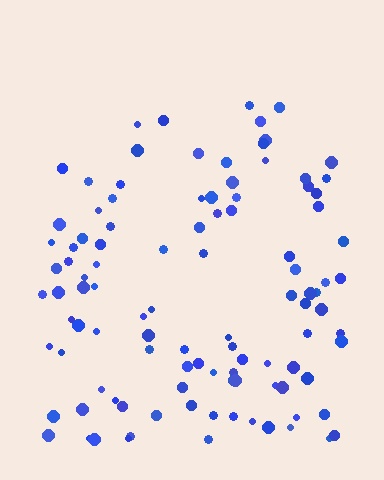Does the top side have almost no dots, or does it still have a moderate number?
Still a moderate number, just noticeably fewer than the bottom.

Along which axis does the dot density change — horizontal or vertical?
Vertical.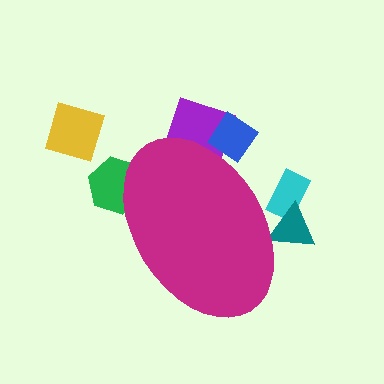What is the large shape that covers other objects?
A magenta ellipse.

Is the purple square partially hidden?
Yes, the purple square is partially hidden behind the magenta ellipse.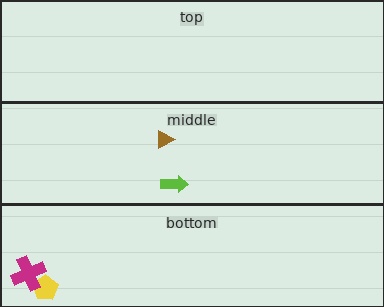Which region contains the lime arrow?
The middle region.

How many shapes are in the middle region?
2.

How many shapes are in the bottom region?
2.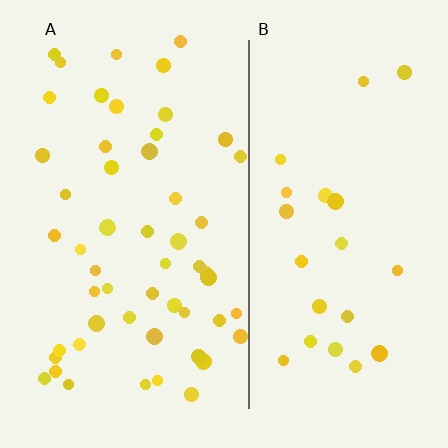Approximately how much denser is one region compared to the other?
Approximately 2.3× — region A over region B.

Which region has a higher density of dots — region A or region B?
A (the left).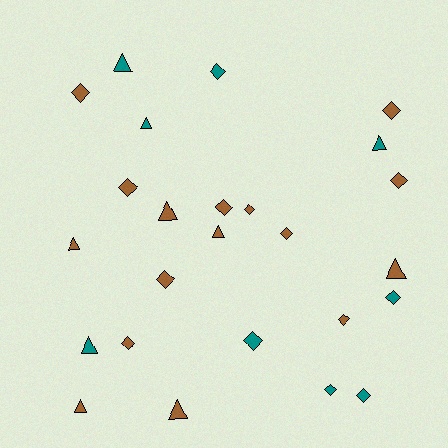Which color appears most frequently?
Brown, with 16 objects.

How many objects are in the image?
There are 25 objects.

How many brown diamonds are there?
There are 10 brown diamonds.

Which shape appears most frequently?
Diamond, with 15 objects.